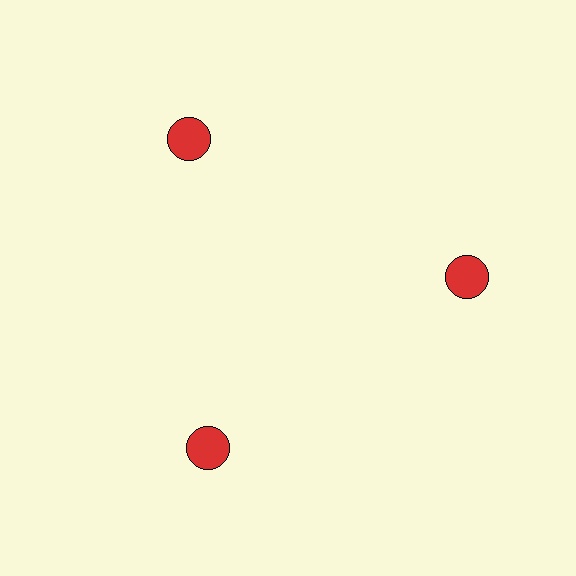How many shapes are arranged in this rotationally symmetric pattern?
There are 3 shapes, arranged in 3 groups of 1.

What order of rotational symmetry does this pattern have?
This pattern has 3-fold rotational symmetry.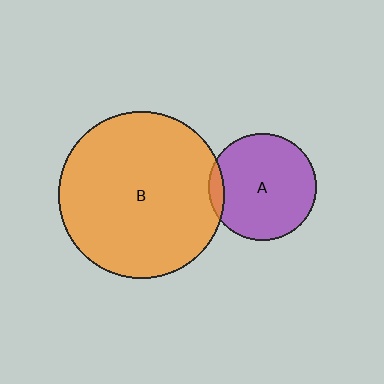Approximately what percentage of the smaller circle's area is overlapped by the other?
Approximately 5%.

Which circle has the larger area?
Circle B (orange).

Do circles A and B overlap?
Yes.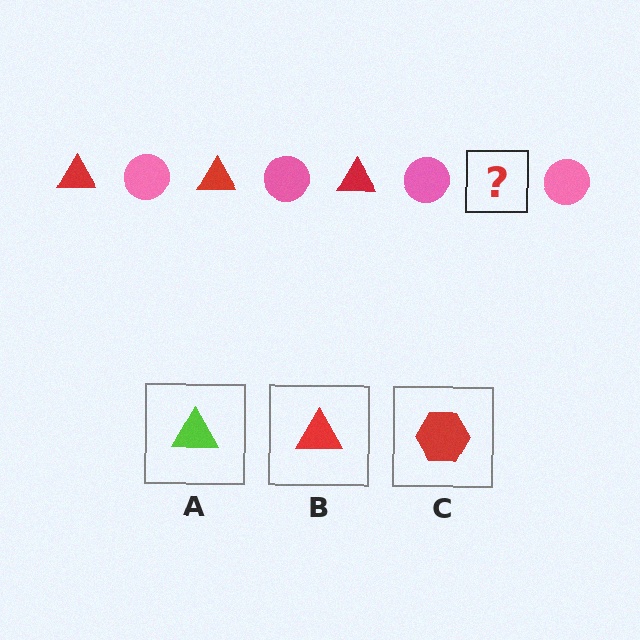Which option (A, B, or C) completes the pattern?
B.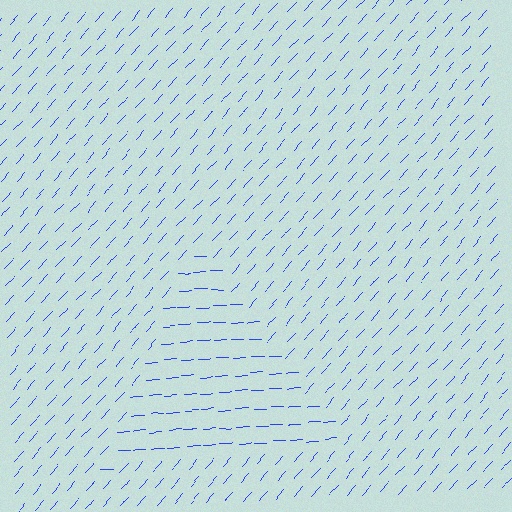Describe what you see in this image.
The image is filled with small blue line segments. A triangle region in the image has lines oriented differently from the surrounding lines, creating a visible texture boundary.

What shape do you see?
I see a triangle.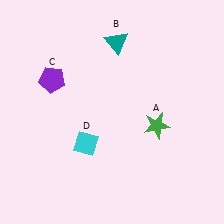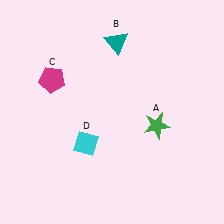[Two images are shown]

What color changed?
The pentagon (C) changed from purple in Image 1 to magenta in Image 2.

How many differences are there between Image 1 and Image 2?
There is 1 difference between the two images.